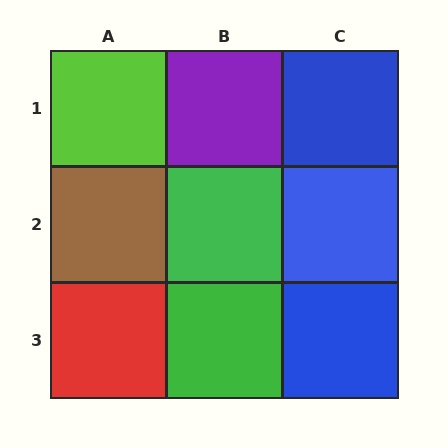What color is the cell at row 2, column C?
Blue.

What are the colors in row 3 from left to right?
Red, green, blue.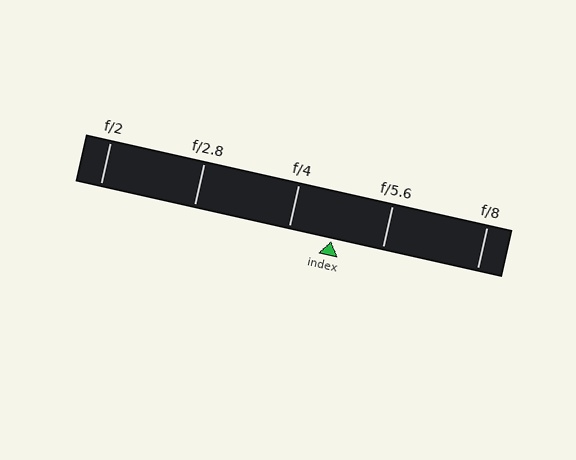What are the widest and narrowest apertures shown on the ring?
The widest aperture shown is f/2 and the narrowest is f/8.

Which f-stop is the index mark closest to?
The index mark is closest to f/4.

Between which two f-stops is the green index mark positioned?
The index mark is between f/4 and f/5.6.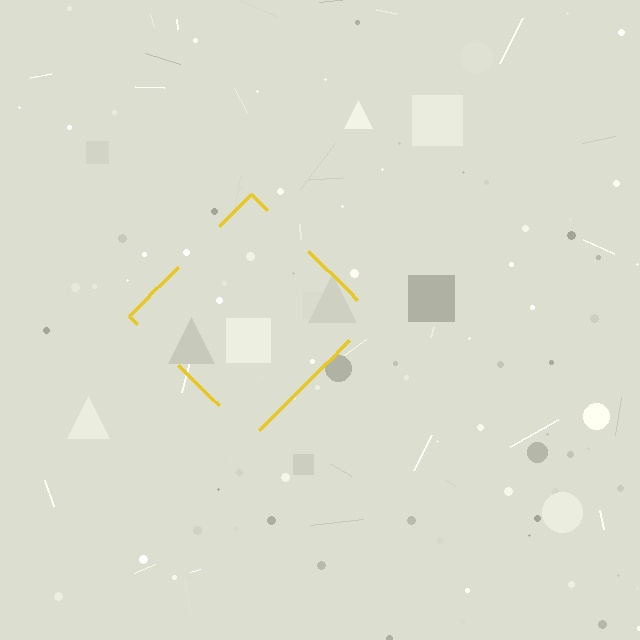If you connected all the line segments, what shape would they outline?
They would outline a diamond.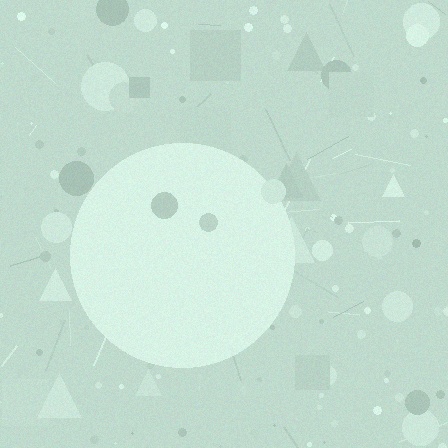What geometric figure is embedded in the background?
A circle is embedded in the background.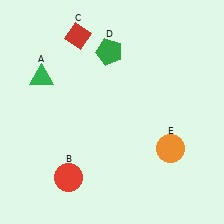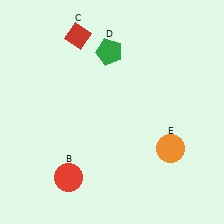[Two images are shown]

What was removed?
The green triangle (A) was removed in Image 2.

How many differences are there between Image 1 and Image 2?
There is 1 difference between the two images.